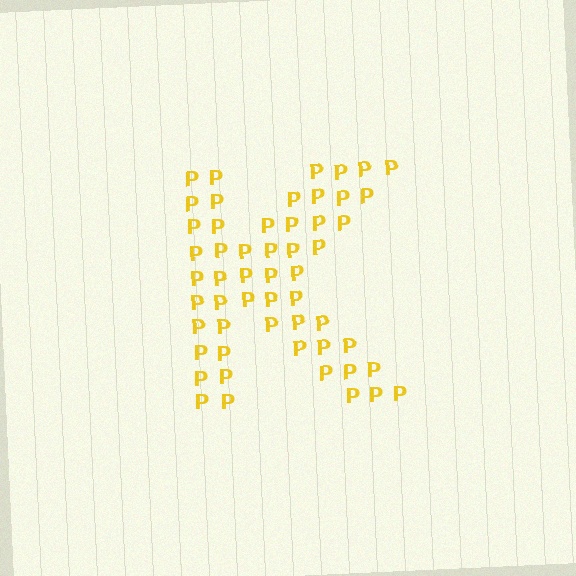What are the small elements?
The small elements are letter P's.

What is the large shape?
The large shape is the letter K.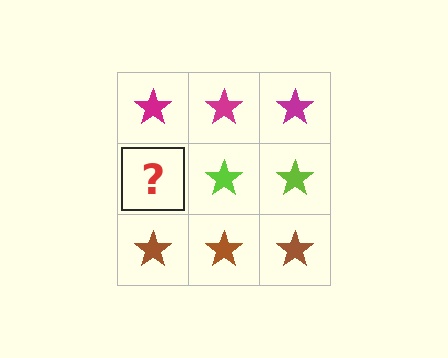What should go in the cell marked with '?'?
The missing cell should contain a lime star.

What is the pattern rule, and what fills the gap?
The rule is that each row has a consistent color. The gap should be filled with a lime star.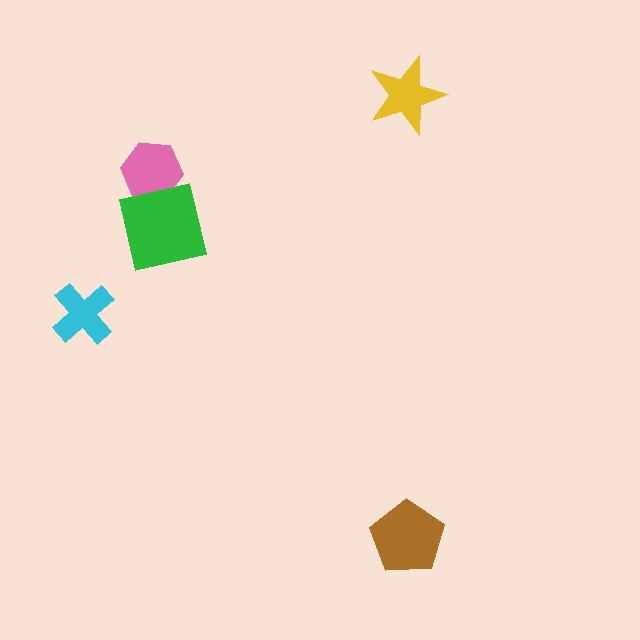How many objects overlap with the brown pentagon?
0 objects overlap with the brown pentagon.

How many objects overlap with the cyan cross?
0 objects overlap with the cyan cross.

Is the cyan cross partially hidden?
No, no other shape covers it.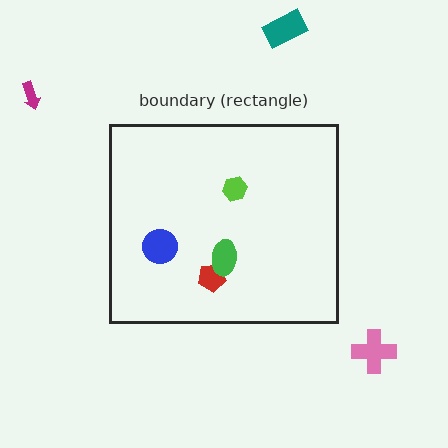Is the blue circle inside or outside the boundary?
Inside.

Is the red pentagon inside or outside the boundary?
Inside.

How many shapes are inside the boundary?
4 inside, 3 outside.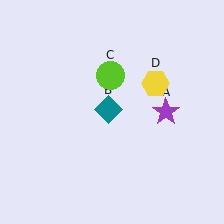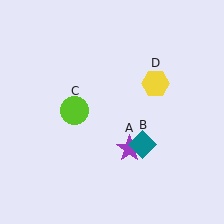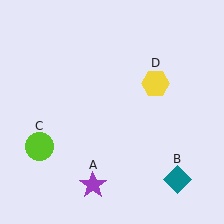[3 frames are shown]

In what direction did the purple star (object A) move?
The purple star (object A) moved down and to the left.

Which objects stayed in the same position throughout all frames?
Yellow hexagon (object D) remained stationary.